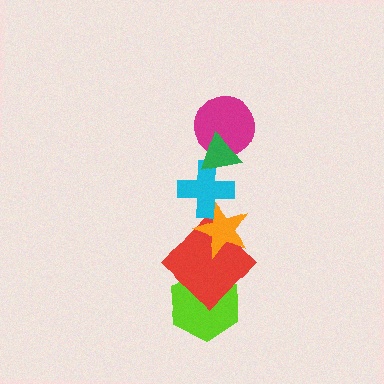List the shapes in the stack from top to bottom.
From top to bottom: the green triangle, the magenta circle, the cyan cross, the orange star, the red diamond, the lime hexagon.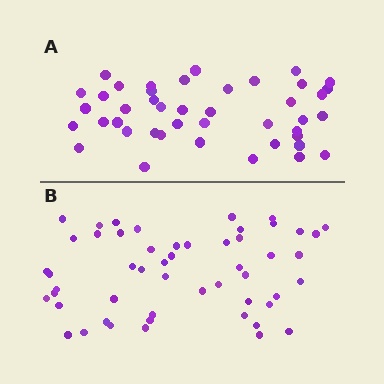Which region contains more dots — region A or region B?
Region B (the bottom region) has more dots.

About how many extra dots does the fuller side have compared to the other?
Region B has roughly 8 or so more dots than region A.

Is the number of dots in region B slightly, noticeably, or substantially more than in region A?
Region B has only slightly more — the two regions are fairly close. The ratio is roughly 1.2 to 1.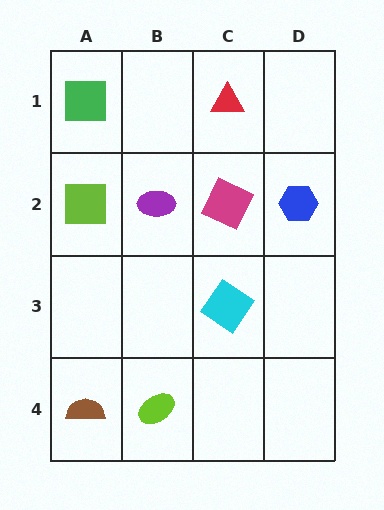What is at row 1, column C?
A red triangle.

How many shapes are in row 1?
2 shapes.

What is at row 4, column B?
A lime ellipse.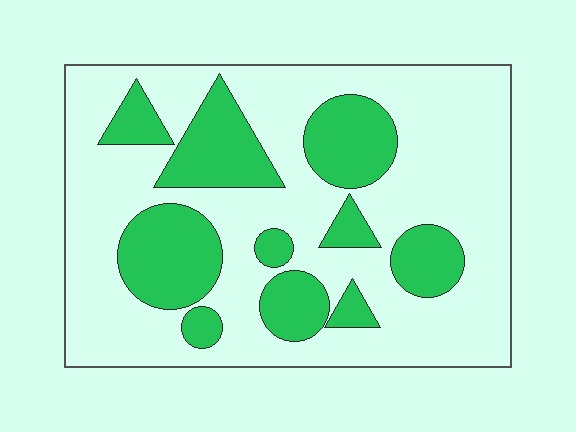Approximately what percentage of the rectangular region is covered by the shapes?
Approximately 30%.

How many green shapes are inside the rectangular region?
10.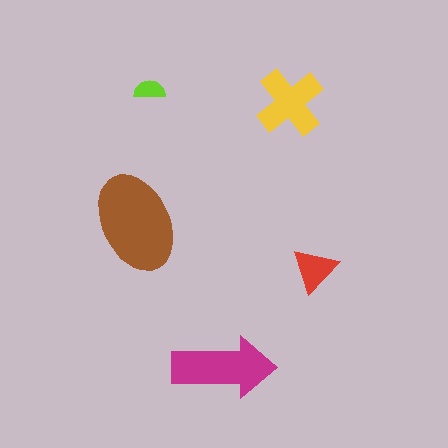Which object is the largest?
The brown ellipse.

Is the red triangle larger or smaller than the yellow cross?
Smaller.